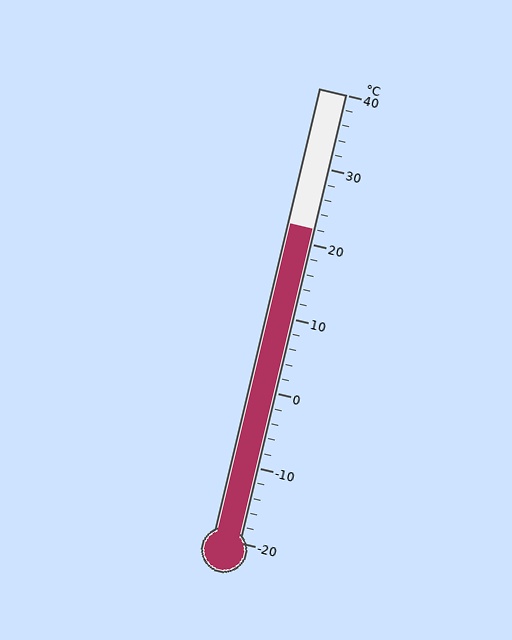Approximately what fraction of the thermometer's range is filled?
The thermometer is filled to approximately 70% of its range.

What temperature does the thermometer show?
The thermometer shows approximately 22°C.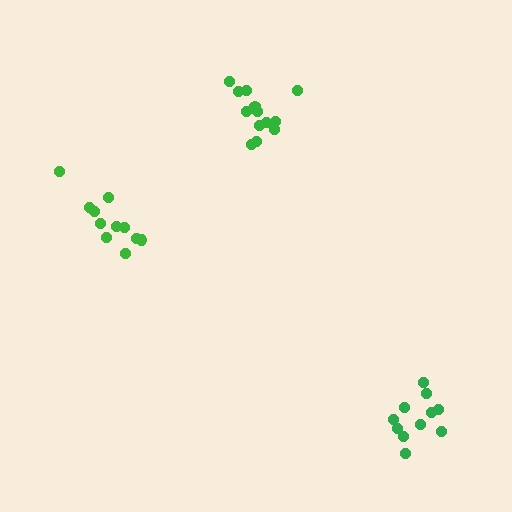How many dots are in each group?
Group 1: 13 dots, Group 2: 11 dots, Group 3: 12 dots (36 total).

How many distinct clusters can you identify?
There are 3 distinct clusters.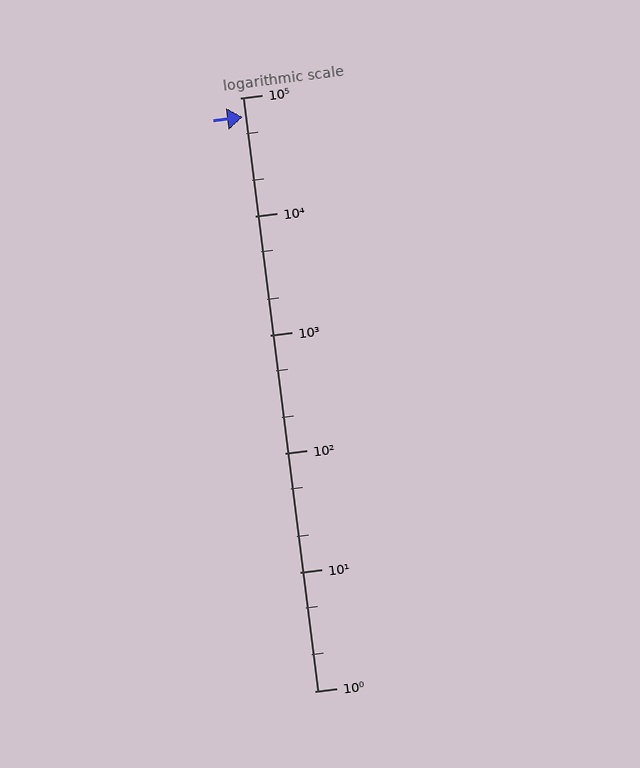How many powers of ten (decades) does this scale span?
The scale spans 5 decades, from 1 to 100000.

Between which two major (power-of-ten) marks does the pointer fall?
The pointer is between 10000 and 100000.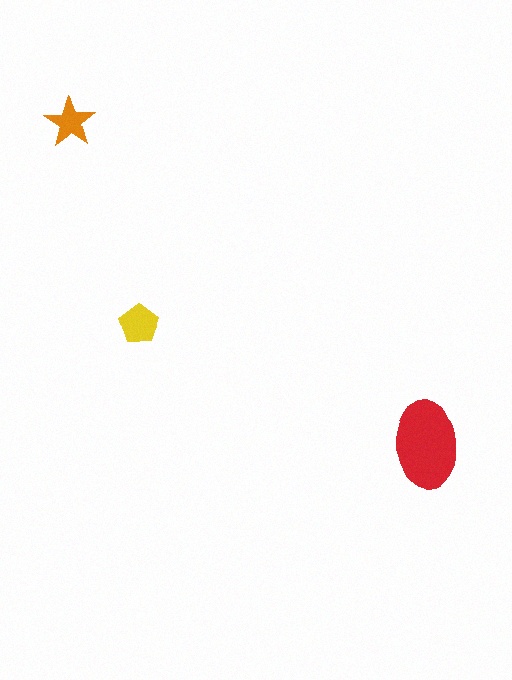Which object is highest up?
The orange star is topmost.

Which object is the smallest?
The orange star.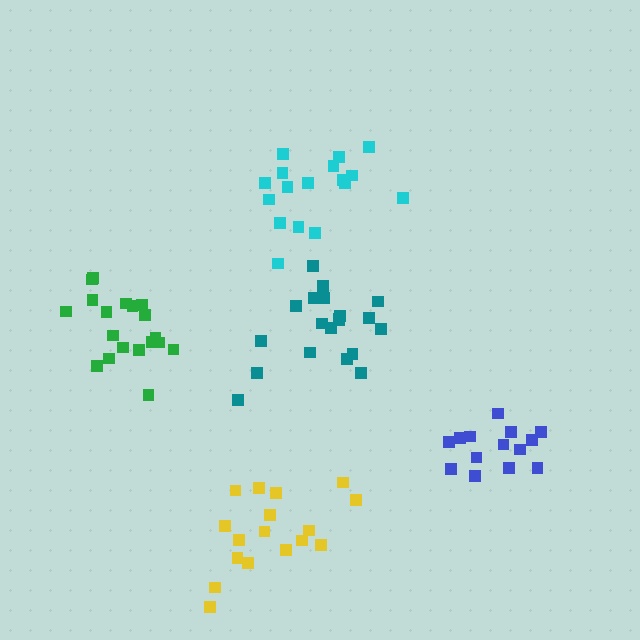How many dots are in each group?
Group 1: 17 dots, Group 2: 17 dots, Group 3: 15 dots, Group 4: 19 dots, Group 5: 20 dots (88 total).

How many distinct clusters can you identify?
There are 5 distinct clusters.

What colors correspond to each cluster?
The clusters are colored: cyan, yellow, blue, green, teal.